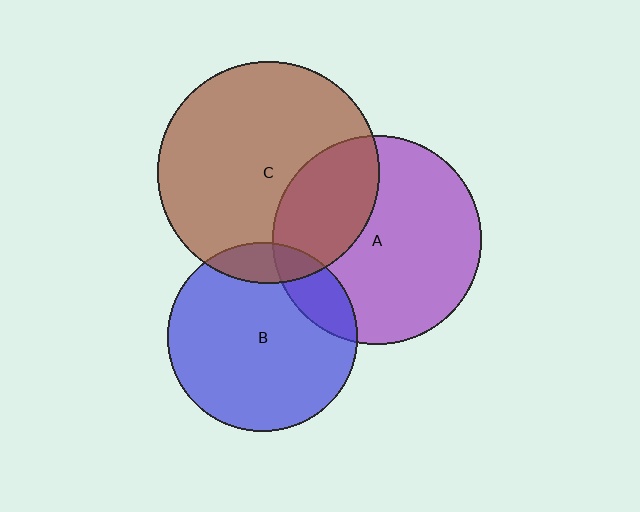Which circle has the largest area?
Circle C (brown).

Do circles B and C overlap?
Yes.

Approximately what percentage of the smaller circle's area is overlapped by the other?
Approximately 10%.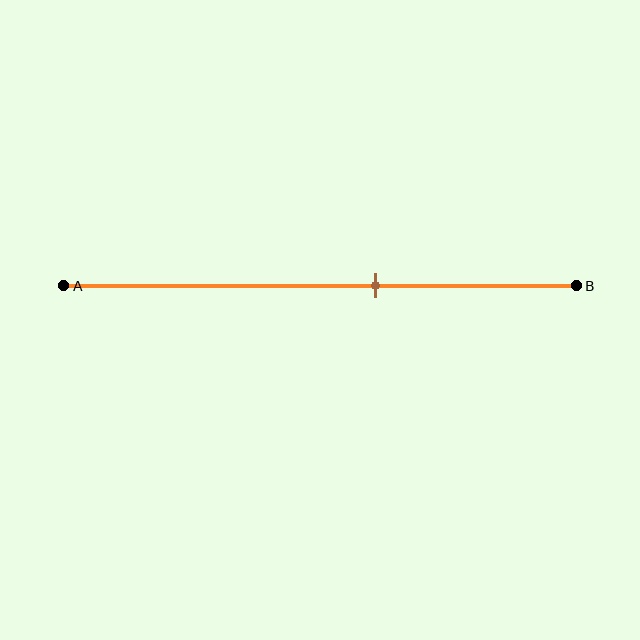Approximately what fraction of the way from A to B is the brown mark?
The brown mark is approximately 60% of the way from A to B.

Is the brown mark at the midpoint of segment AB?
No, the mark is at about 60% from A, not at the 50% midpoint.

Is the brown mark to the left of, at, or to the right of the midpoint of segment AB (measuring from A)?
The brown mark is to the right of the midpoint of segment AB.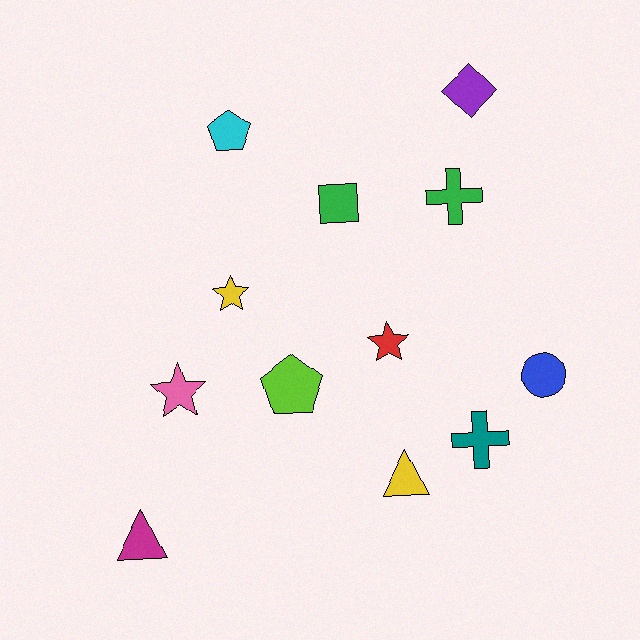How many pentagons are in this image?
There are 2 pentagons.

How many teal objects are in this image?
There is 1 teal object.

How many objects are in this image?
There are 12 objects.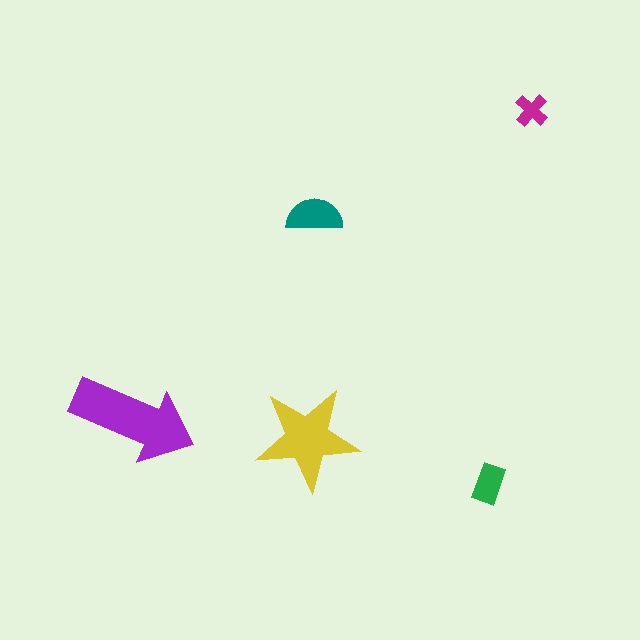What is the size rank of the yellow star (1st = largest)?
2nd.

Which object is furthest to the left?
The purple arrow is leftmost.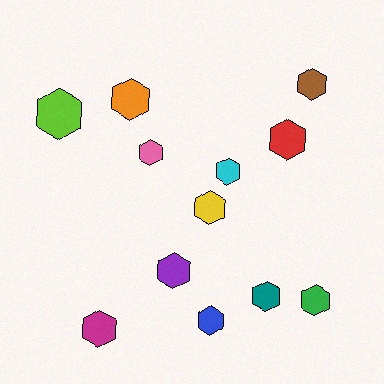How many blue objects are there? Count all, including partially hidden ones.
There is 1 blue object.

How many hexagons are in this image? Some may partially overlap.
There are 12 hexagons.